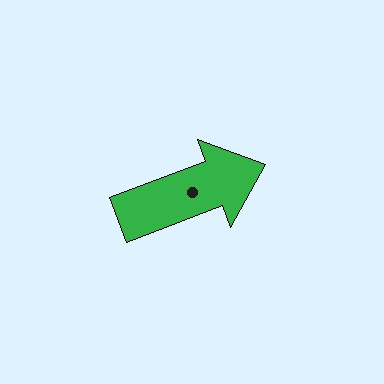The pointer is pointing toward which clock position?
Roughly 2 o'clock.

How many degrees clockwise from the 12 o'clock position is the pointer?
Approximately 69 degrees.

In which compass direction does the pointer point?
East.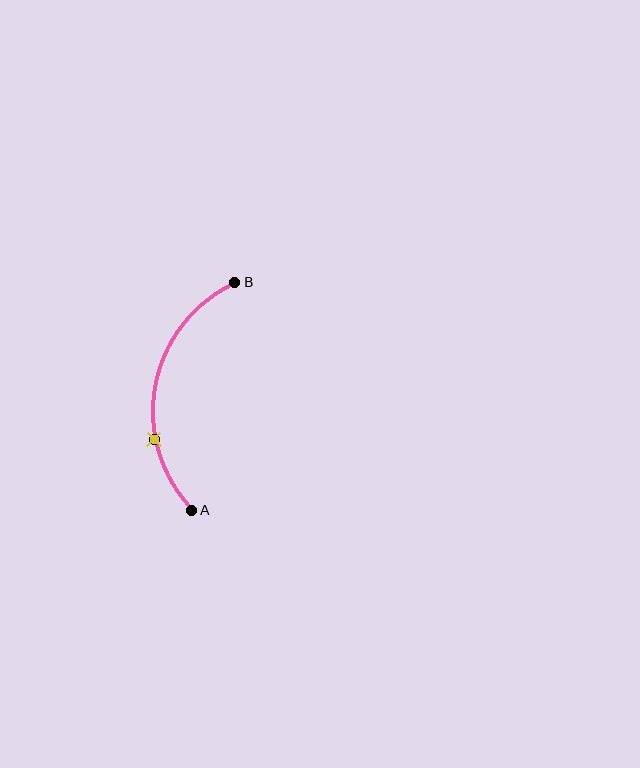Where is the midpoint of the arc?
The arc midpoint is the point on the curve farthest from the straight line joining A and B. It sits to the left of that line.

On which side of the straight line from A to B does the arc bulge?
The arc bulges to the left of the straight line connecting A and B.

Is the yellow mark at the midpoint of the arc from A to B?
No. The yellow mark lies on the arc but is closer to endpoint A. The arc midpoint would be at the point on the curve equidistant along the arc from both A and B.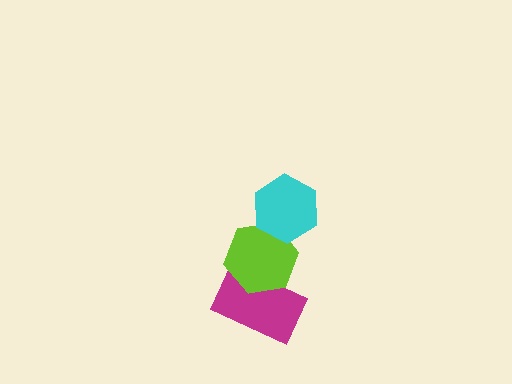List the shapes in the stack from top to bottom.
From top to bottom: the cyan hexagon, the lime hexagon, the magenta rectangle.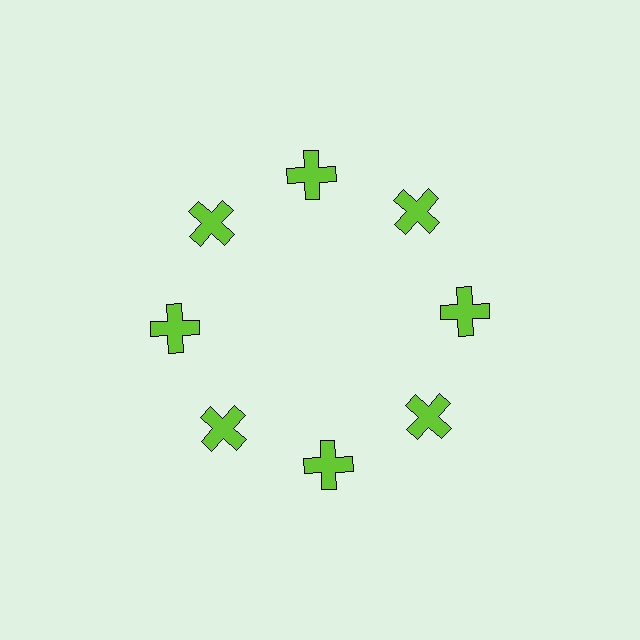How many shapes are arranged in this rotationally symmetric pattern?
There are 8 shapes, arranged in 8 groups of 1.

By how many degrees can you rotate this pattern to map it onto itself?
The pattern maps onto itself every 45 degrees of rotation.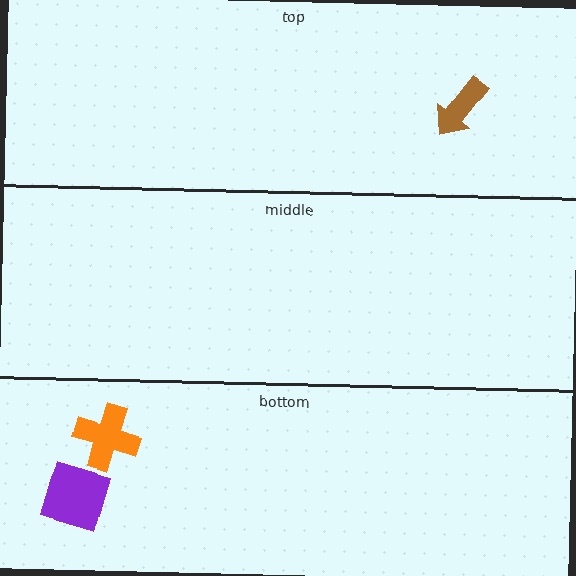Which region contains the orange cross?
The bottom region.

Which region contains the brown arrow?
The top region.